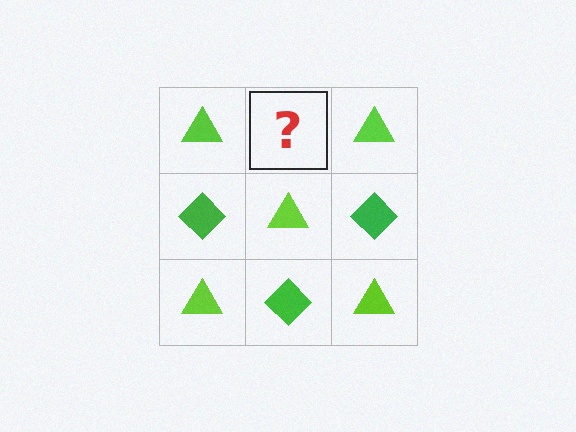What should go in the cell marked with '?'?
The missing cell should contain a green diamond.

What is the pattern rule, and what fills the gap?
The rule is that it alternates lime triangle and green diamond in a checkerboard pattern. The gap should be filled with a green diamond.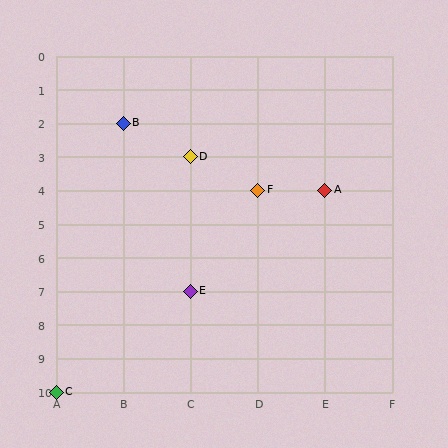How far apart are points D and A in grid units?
Points D and A are 2 columns and 1 row apart (about 2.2 grid units diagonally).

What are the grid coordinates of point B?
Point B is at grid coordinates (B, 2).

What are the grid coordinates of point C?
Point C is at grid coordinates (A, 10).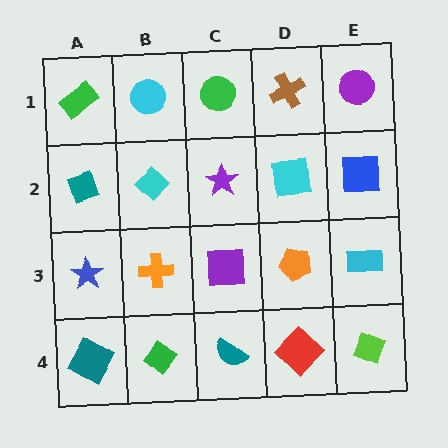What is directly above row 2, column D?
A brown cross.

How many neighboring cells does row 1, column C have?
3.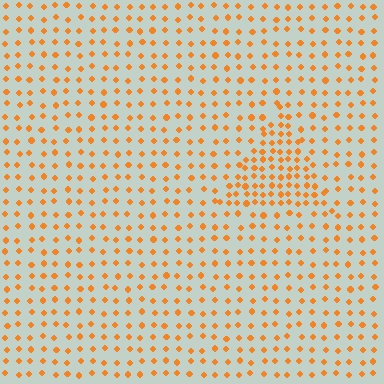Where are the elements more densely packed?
The elements are more densely packed inside the triangle boundary.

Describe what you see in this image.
The image contains small orange elements arranged at two different densities. A triangle-shaped region is visible where the elements are more densely packed than the surrounding area.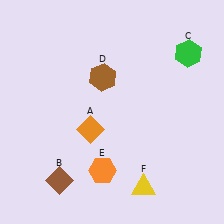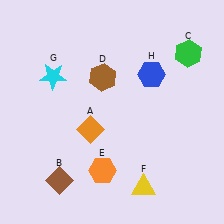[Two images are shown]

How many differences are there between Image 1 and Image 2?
There are 2 differences between the two images.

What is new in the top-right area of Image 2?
A blue hexagon (H) was added in the top-right area of Image 2.